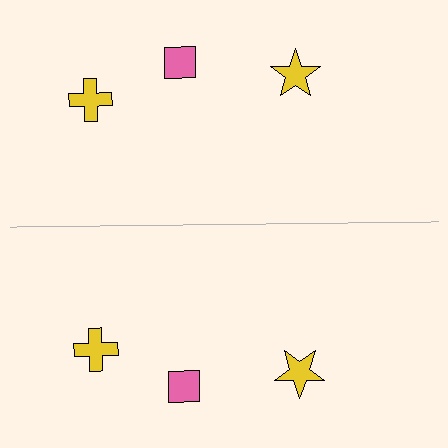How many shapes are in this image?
There are 6 shapes in this image.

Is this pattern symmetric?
Yes, this pattern has bilateral (reflection) symmetry.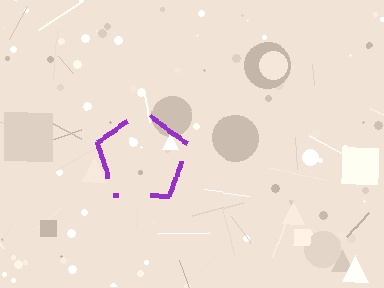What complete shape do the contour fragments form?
The contour fragments form a pentagon.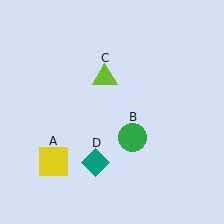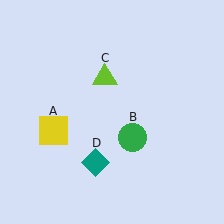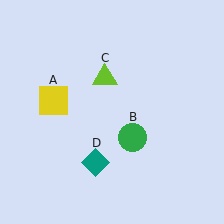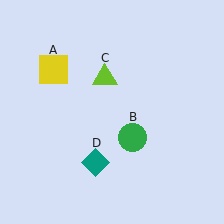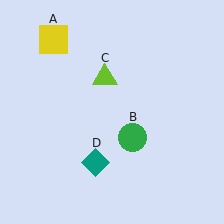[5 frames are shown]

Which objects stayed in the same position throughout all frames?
Green circle (object B) and lime triangle (object C) and teal diamond (object D) remained stationary.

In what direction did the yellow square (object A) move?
The yellow square (object A) moved up.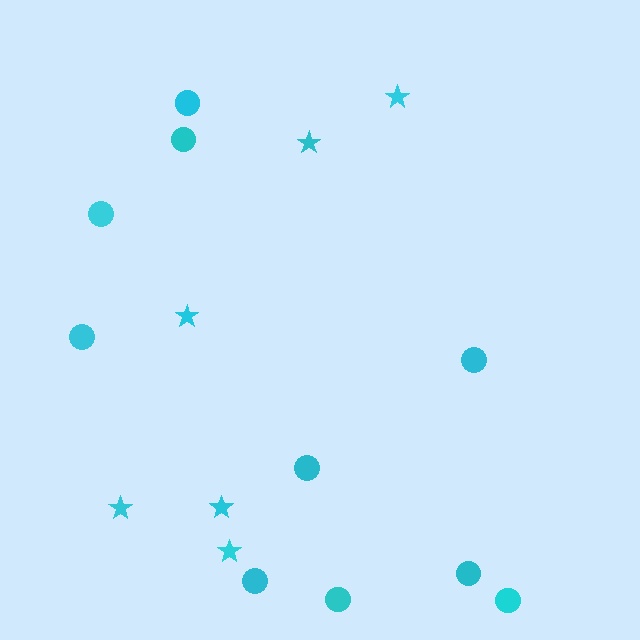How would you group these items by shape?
There are 2 groups: one group of circles (10) and one group of stars (6).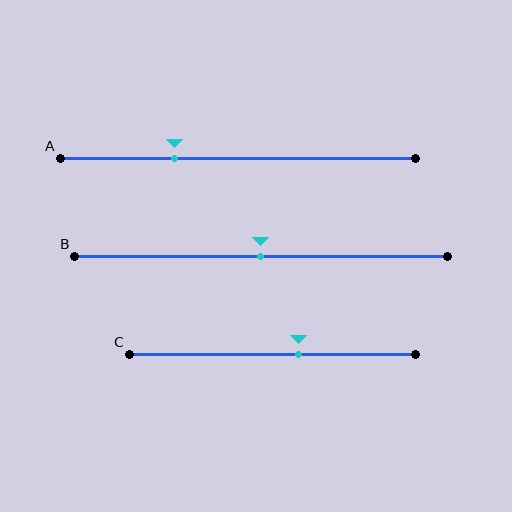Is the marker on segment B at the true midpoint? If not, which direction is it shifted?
Yes, the marker on segment B is at the true midpoint.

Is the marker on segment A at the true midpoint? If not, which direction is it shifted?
No, the marker on segment A is shifted to the left by about 18% of the segment length.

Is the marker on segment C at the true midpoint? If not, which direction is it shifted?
No, the marker on segment C is shifted to the right by about 9% of the segment length.